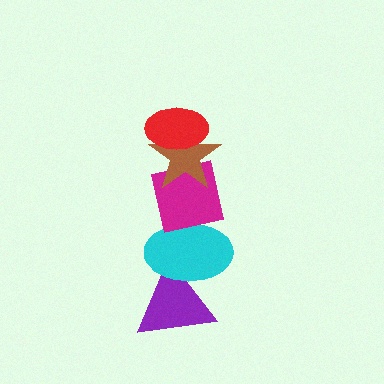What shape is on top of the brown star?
The red ellipse is on top of the brown star.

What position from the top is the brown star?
The brown star is 2nd from the top.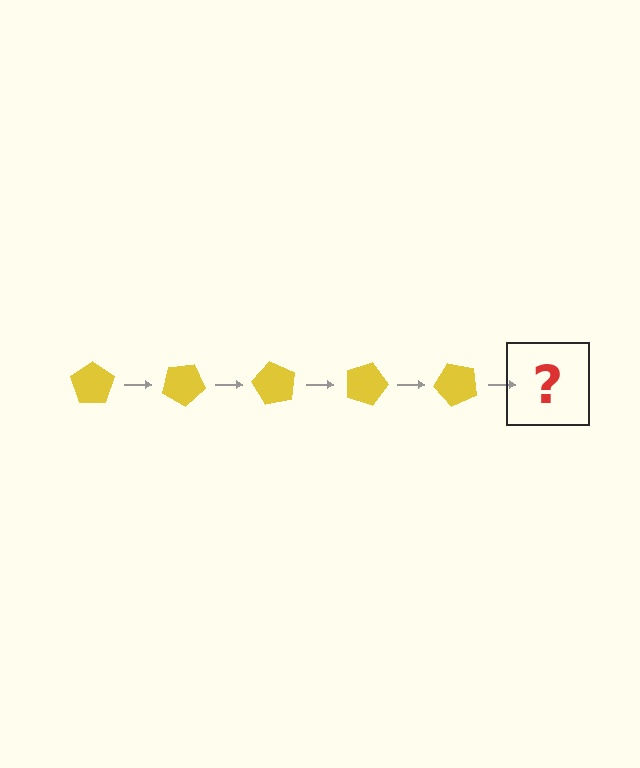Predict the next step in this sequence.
The next step is a yellow pentagon rotated 150 degrees.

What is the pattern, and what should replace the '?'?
The pattern is that the pentagon rotates 30 degrees each step. The '?' should be a yellow pentagon rotated 150 degrees.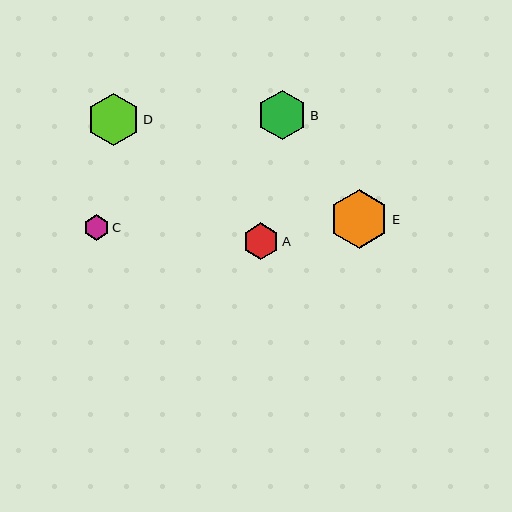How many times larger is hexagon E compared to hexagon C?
Hexagon E is approximately 2.3 times the size of hexagon C.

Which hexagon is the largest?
Hexagon E is the largest with a size of approximately 60 pixels.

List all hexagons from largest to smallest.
From largest to smallest: E, D, B, A, C.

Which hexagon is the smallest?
Hexagon C is the smallest with a size of approximately 26 pixels.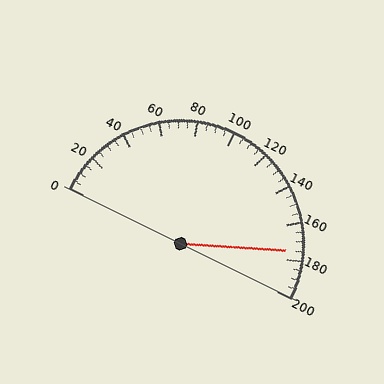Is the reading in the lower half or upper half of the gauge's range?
The reading is in the upper half of the range (0 to 200).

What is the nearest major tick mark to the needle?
The nearest major tick mark is 180.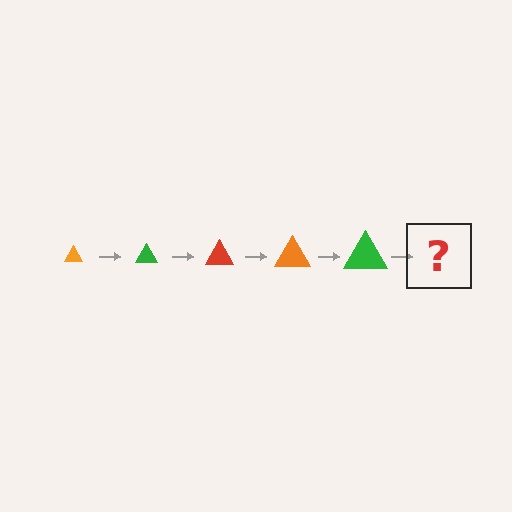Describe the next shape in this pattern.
It should be a red triangle, larger than the previous one.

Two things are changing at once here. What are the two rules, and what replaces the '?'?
The two rules are that the triangle grows larger each step and the color cycles through orange, green, and red. The '?' should be a red triangle, larger than the previous one.